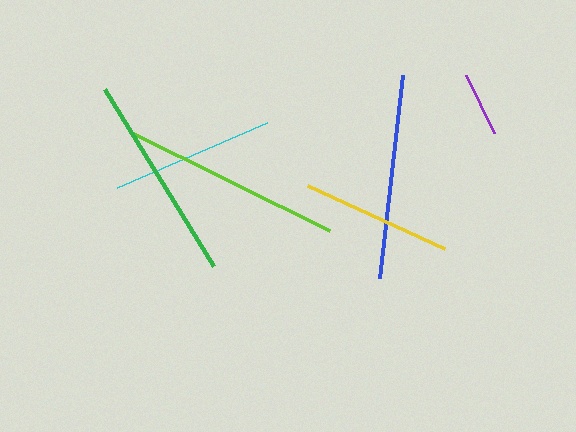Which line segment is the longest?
The lime line is the longest at approximately 223 pixels.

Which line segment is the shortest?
The purple line is the shortest at approximately 64 pixels.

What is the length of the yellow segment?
The yellow segment is approximately 150 pixels long.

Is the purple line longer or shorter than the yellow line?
The yellow line is longer than the purple line.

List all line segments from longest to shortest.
From longest to shortest: lime, green, blue, cyan, yellow, purple.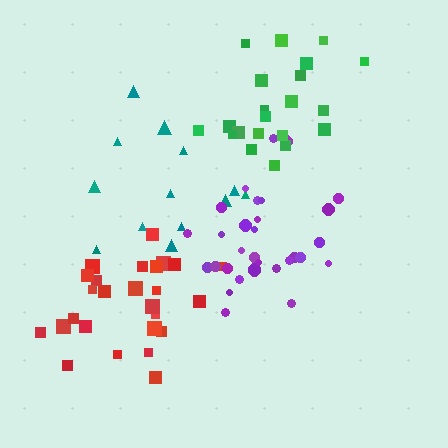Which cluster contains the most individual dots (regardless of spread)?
Purple (31).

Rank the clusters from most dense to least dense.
purple, red, green, teal.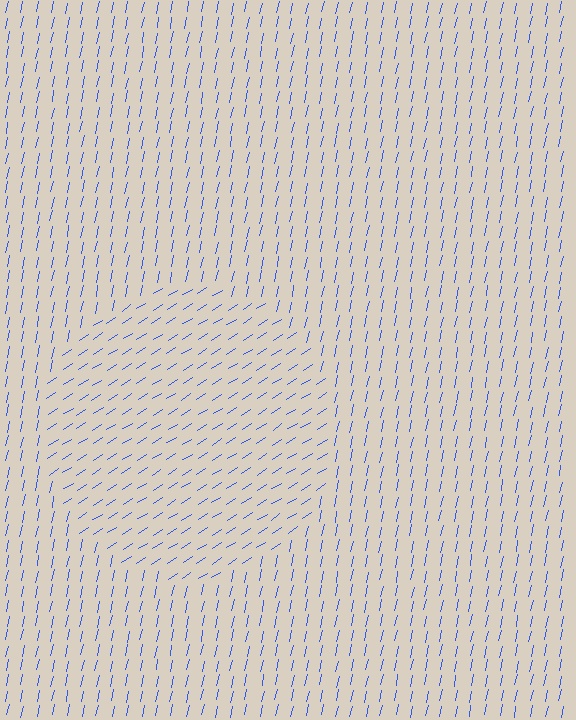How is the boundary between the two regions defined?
The boundary is defined purely by a change in line orientation (approximately 45 degrees difference). All lines are the same color and thickness.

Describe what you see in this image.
The image is filled with small blue line segments. A circle region in the image has lines oriented differently from the surrounding lines, creating a visible texture boundary.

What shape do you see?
I see a circle.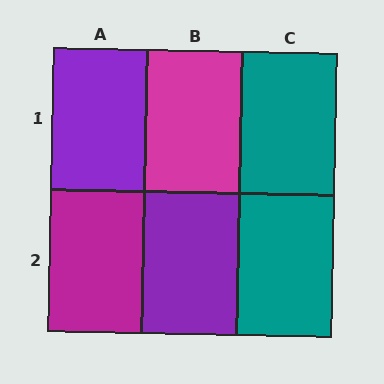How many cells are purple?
2 cells are purple.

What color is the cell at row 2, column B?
Purple.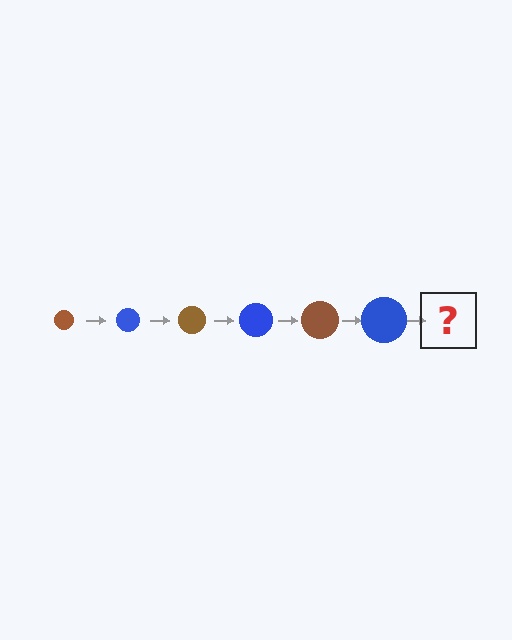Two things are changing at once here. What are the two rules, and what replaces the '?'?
The two rules are that the circle grows larger each step and the color cycles through brown and blue. The '?' should be a brown circle, larger than the previous one.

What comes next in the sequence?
The next element should be a brown circle, larger than the previous one.